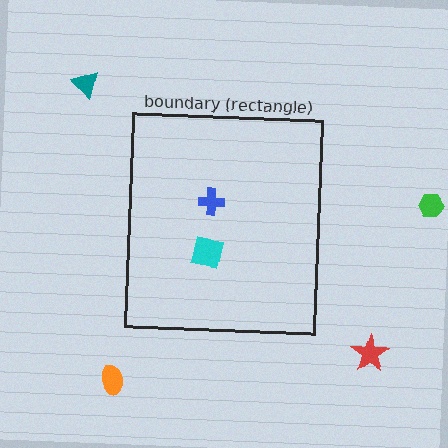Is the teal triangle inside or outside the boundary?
Outside.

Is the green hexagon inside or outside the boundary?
Outside.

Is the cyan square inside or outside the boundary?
Inside.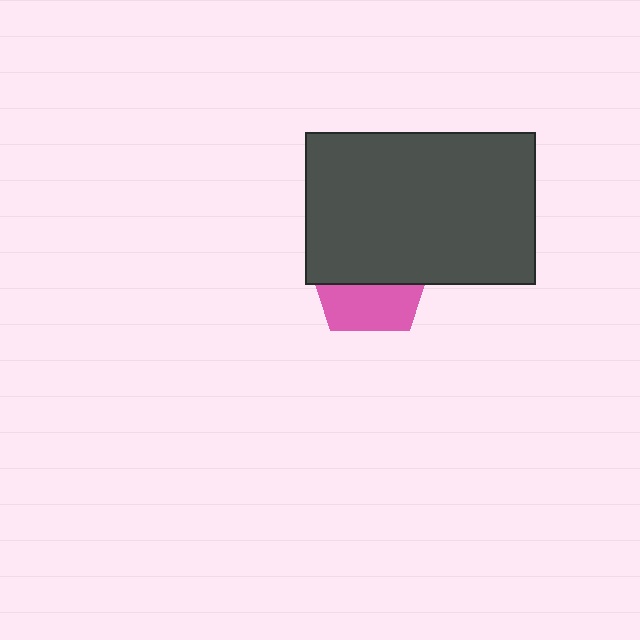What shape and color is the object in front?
The object in front is a dark gray rectangle.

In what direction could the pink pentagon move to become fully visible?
The pink pentagon could move down. That would shift it out from behind the dark gray rectangle entirely.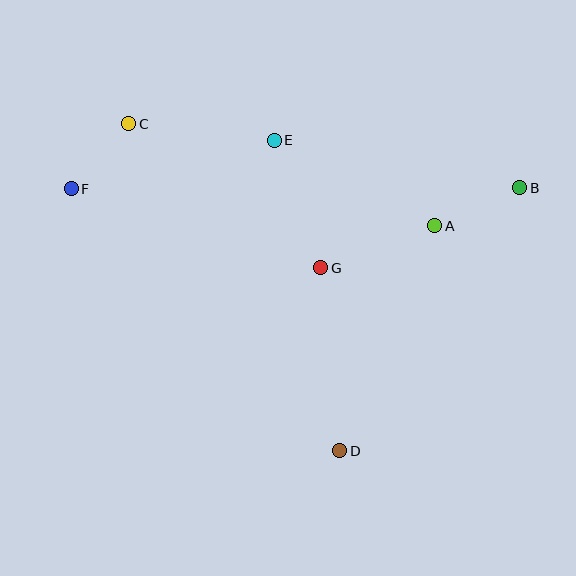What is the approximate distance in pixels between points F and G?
The distance between F and G is approximately 262 pixels.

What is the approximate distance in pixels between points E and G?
The distance between E and G is approximately 136 pixels.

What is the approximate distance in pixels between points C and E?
The distance between C and E is approximately 146 pixels.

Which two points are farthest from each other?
Points B and F are farthest from each other.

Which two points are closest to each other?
Points C and F are closest to each other.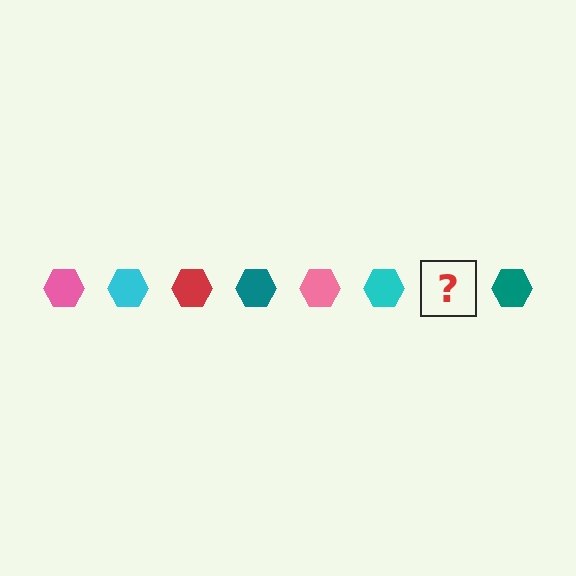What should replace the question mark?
The question mark should be replaced with a red hexagon.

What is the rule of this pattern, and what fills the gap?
The rule is that the pattern cycles through pink, cyan, red, teal hexagons. The gap should be filled with a red hexagon.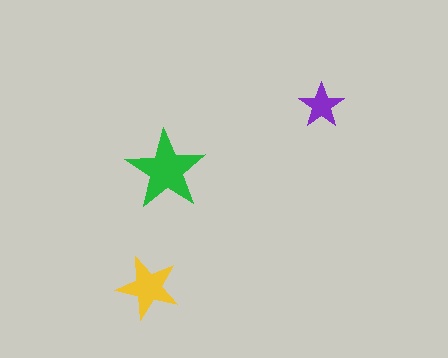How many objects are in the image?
There are 3 objects in the image.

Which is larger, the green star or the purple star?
The green one.